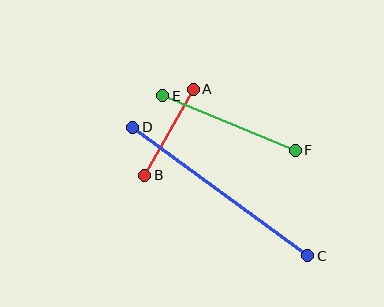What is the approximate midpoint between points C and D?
The midpoint is at approximately (220, 192) pixels.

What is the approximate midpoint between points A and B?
The midpoint is at approximately (169, 132) pixels.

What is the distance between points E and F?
The distance is approximately 144 pixels.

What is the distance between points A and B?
The distance is approximately 99 pixels.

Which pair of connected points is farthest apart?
Points C and D are farthest apart.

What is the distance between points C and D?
The distance is approximately 217 pixels.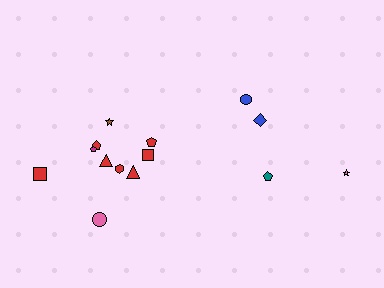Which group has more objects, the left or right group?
The left group.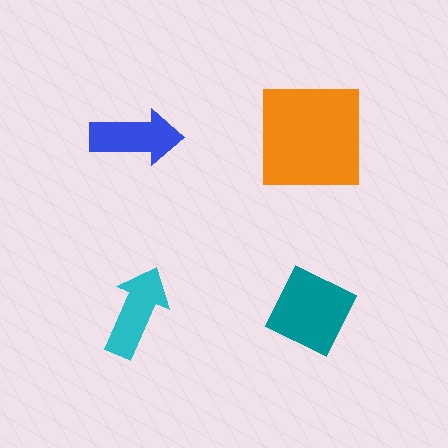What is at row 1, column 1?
A blue arrow.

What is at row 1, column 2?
An orange square.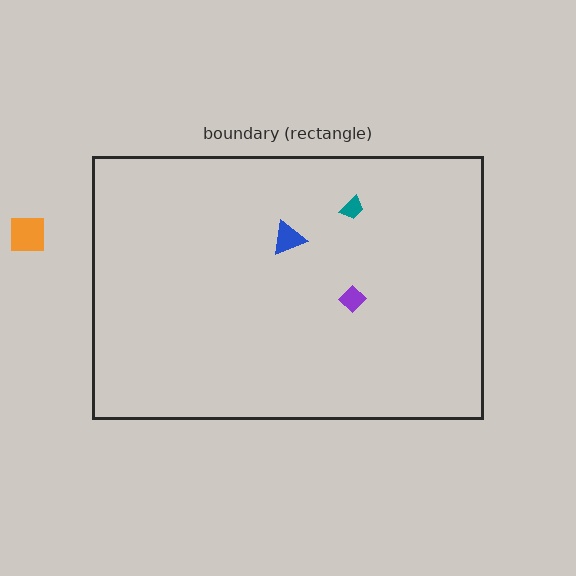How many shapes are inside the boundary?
3 inside, 1 outside.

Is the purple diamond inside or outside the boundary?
Inside.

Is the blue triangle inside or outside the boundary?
Inside.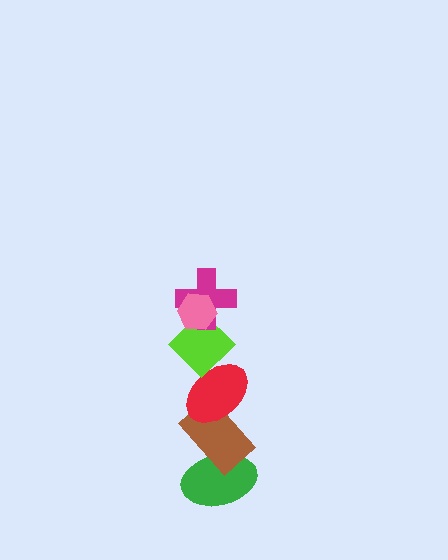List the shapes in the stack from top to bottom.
From top to bottom: the pink hexagon, the magenta cross, the lime diamond, the red ellipse, the brown rectangle, the green ellipse.